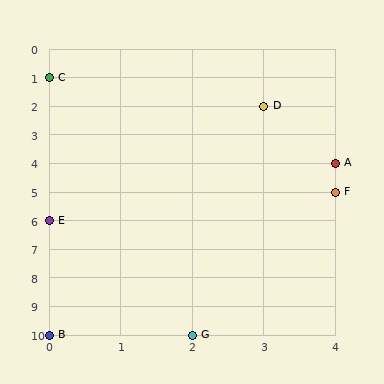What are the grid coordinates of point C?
Point C is at grid coordinates (0, 1).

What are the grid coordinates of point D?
Point D is at grid coordinates (3, 2).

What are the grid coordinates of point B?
Point B is at grid coordinates (0, 10).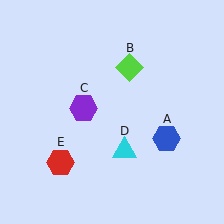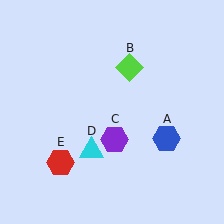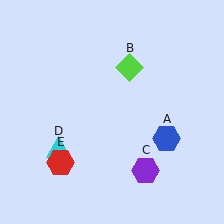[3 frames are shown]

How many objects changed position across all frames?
2 objects changed position: purple hexagon (object C), cyan triangle (object D).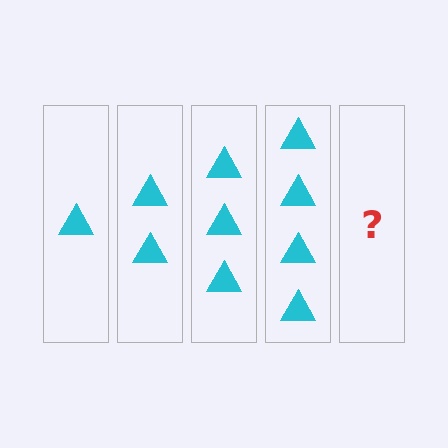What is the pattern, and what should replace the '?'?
The pattern is that each step adds one more triangle. The '?' should be 5 triangles.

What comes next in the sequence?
The next element should be 5 triangles.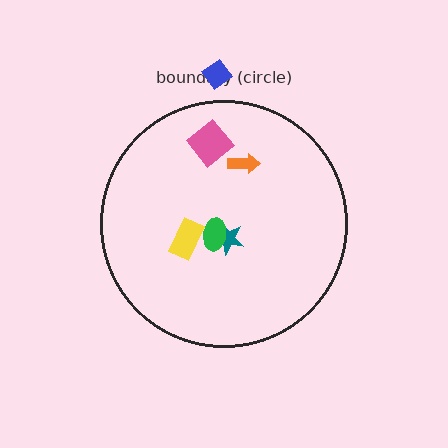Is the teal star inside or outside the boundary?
Inside.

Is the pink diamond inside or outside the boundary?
Inside.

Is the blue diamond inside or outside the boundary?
Outside.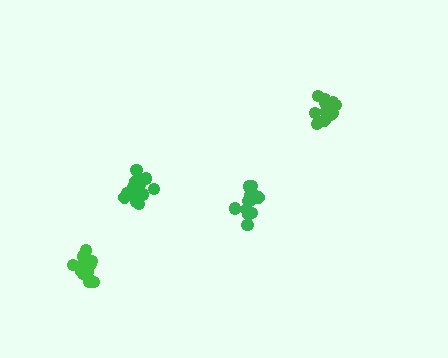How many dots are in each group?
Group 1: 15 dots, Group 2: 13 dots, Group 3: 14 dots, Group 4: 14 dots (56 total).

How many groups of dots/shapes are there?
There are 4 groups.